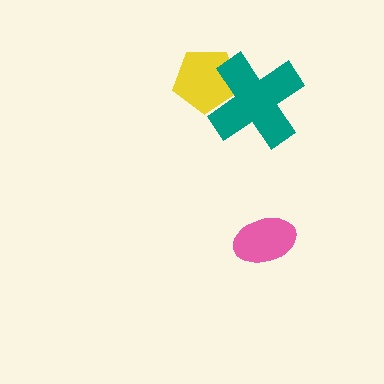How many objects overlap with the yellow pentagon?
1 object overlaps with the yellow pentagon.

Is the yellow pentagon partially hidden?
Yes, it is partially covered by another shape.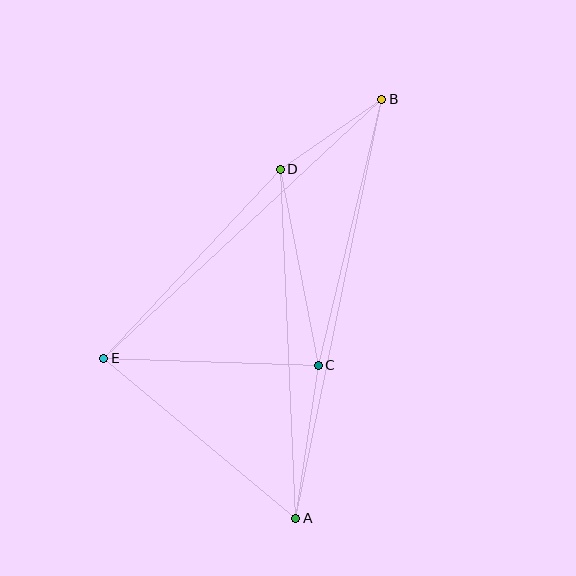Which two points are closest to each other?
Points B and D are closest to each other.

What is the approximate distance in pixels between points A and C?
The distance between A and C is approximately 155 pixels.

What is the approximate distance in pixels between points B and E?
The distance between B and E is approximately 380 pixels.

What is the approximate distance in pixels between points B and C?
The distance between B and C is approximately 273 pixels.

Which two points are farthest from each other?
Points A and B are farthest from each other.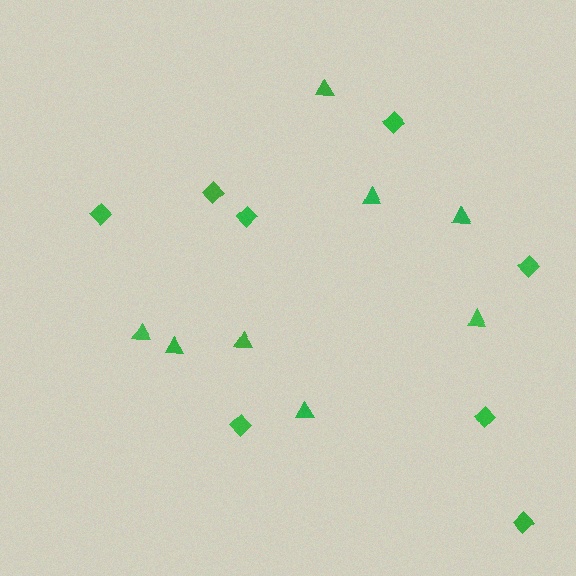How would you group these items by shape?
There are 2 groups: one group of diamonds (8) and one group of triangles (8).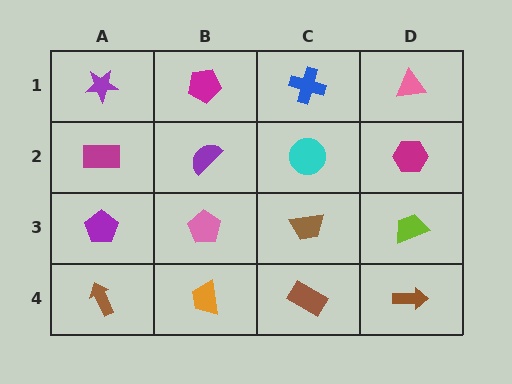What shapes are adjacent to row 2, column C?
A blue cross (row 1, column C), a brown trapezoid (row 3, column C), a purple semicircle (row 2, column B), a magenta hexagon (row 2, column D).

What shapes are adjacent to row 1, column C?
A cyan circle (row 2, column C), a magenta pentagon (row 1, column B), a pink triangle (row 1, column D).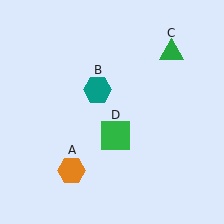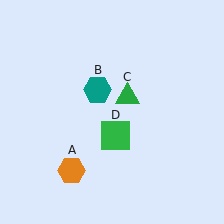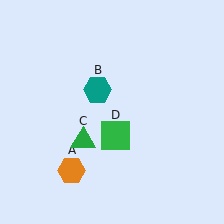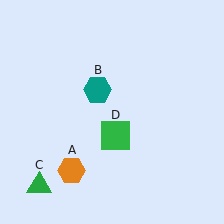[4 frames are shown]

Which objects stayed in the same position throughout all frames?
Orange hexagon (object A) and teal hexagon (object B) and green square (object D) remained stationary.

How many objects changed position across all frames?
1 object changed position: green triangle (object C).